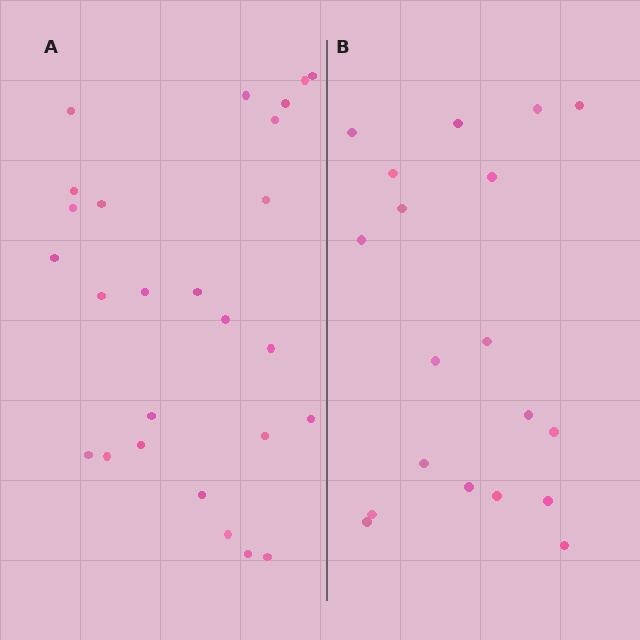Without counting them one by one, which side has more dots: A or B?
Region A (the left region) has more dots.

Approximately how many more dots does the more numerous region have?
Region A has roughly 8 or so more dots than region B.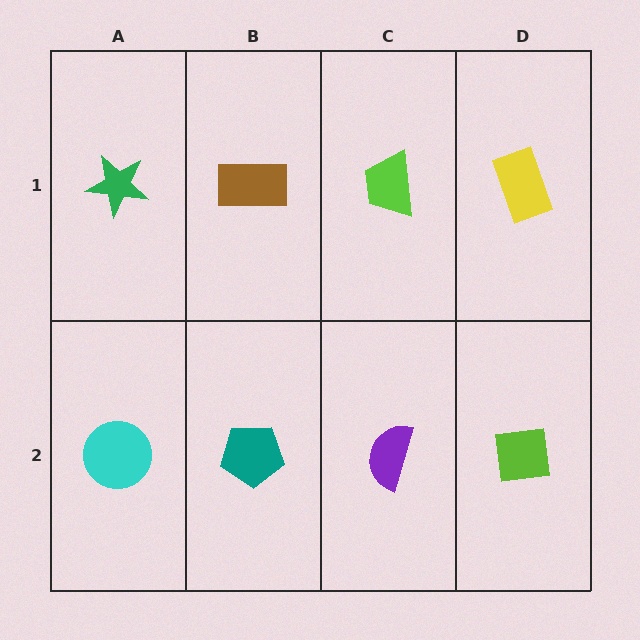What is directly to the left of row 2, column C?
A teal pentagon.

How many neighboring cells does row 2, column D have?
2.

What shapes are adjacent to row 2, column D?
A yellow rectangle (row 1, column D), a purple semicircle (row 2, column C).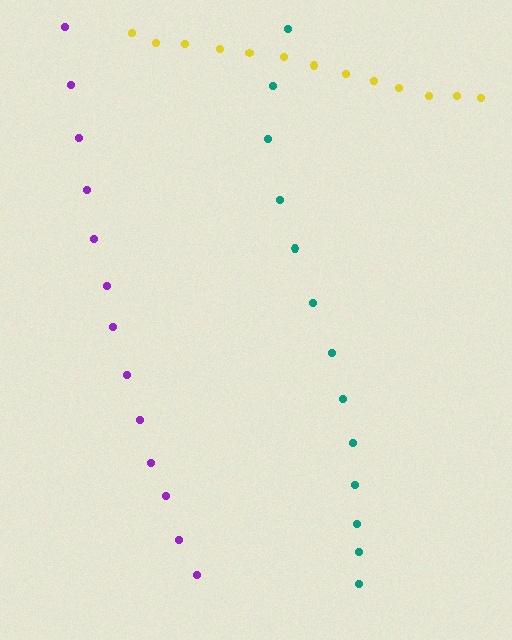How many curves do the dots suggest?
There are 3 distinct paths.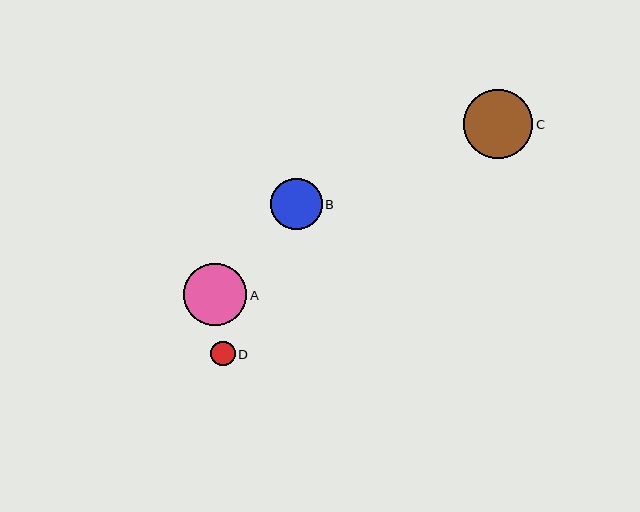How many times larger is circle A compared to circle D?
Circle A is approximately 2.6 times the size of circle D.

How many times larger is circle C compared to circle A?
Circle C is approximately 1.1 times the size of circle A.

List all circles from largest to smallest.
From largest to smallest: C, A, B, D.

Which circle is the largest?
Circle C is the largest with a size of approximately 70 pixels.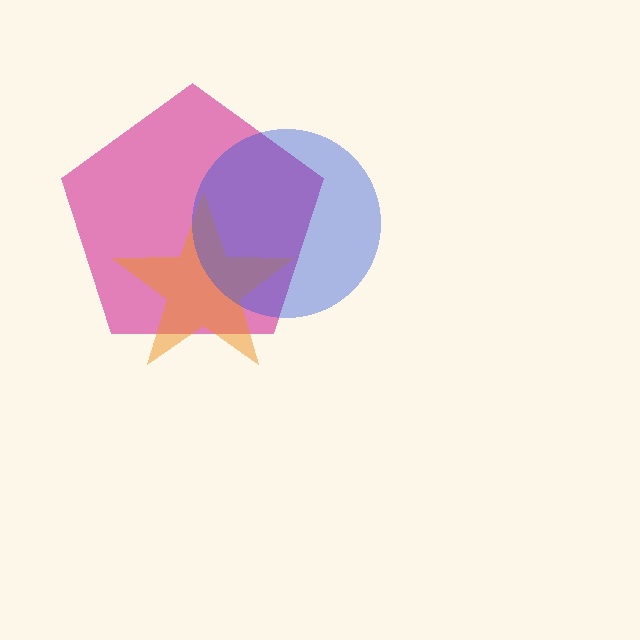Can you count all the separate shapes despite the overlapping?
Yes, there are 3 separate shapes.